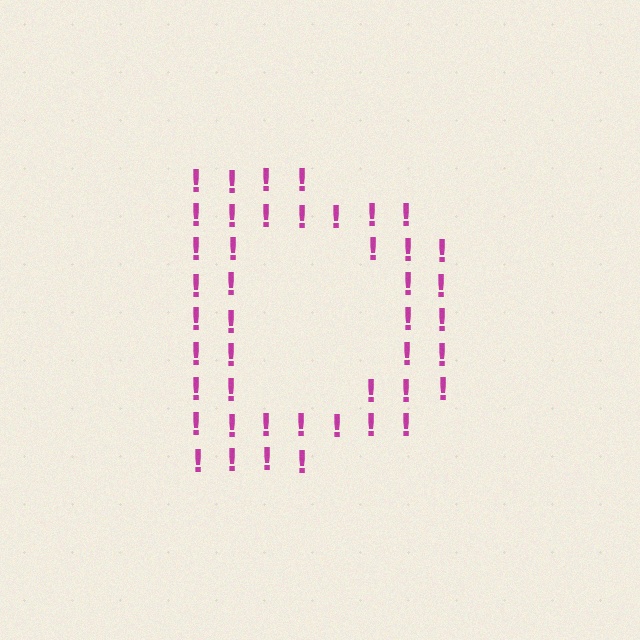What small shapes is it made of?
It is made of small exclamation marks.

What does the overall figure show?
The overall figure shows the letter D.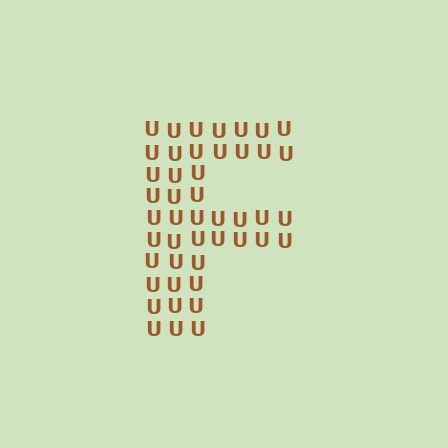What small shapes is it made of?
It is made of small letter U's.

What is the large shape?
The large shape is the letter F.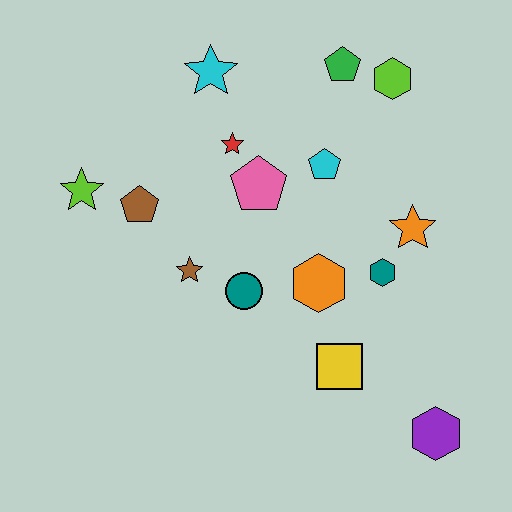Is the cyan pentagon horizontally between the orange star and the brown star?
Yes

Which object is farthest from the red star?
The purple hexagon is farthest from the red star.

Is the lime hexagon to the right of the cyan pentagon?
Yes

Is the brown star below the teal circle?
No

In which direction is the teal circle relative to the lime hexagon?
The teal circle is below the lime hexagon.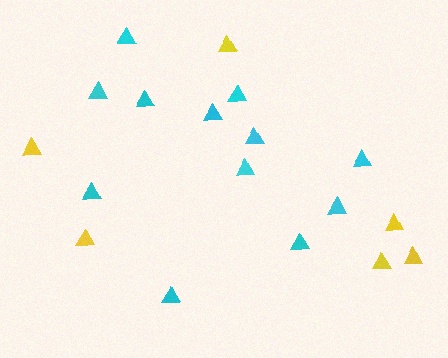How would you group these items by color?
There are 2 groups: one group of cyan triangles (12) and one group of yellow triangles (6).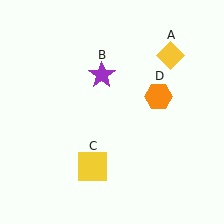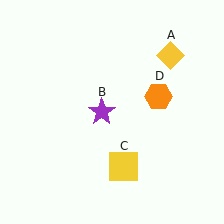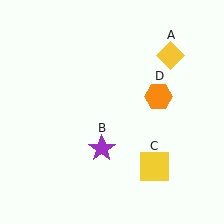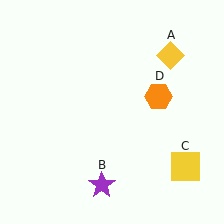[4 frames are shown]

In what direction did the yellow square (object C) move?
The yellow square (object C) moved right.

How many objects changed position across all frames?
2 objects changed position: purple star (object B), yellow square (object C).